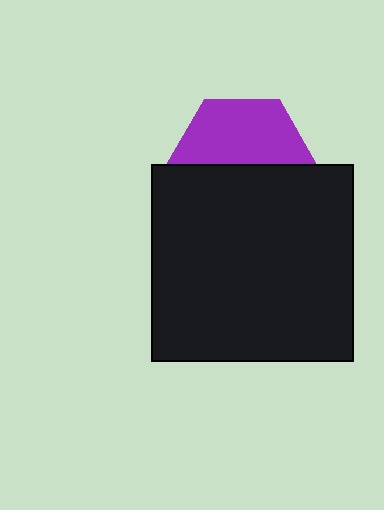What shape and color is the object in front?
The object in front is a black rectangle.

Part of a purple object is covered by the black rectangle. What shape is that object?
It is a hexagon.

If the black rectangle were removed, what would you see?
You would see the complete purple hexagon.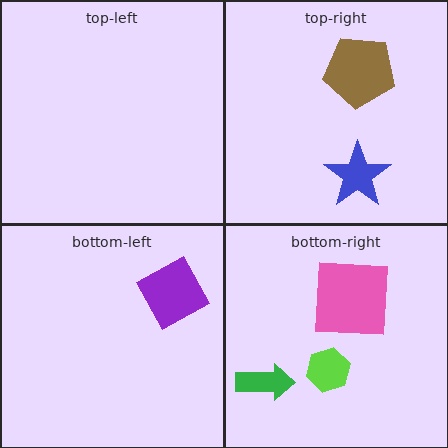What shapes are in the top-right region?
The brown pentagon, the blue star.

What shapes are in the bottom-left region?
The purple diamond.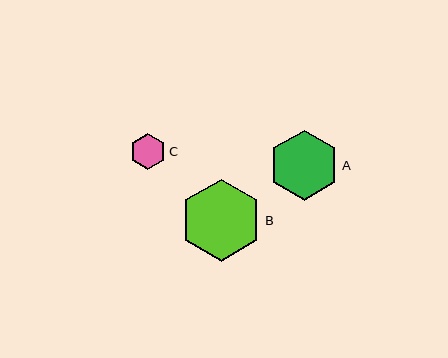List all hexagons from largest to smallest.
From largest to smallest: B, A, C.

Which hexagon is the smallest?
Hexagon C is the smallest with a size of approximately 36 pixels.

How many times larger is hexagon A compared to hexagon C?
Hexagon A is approximately 1.9 times the size of hexagon C.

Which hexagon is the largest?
Hexagon B is the largest with a size of approximately 82 pixels.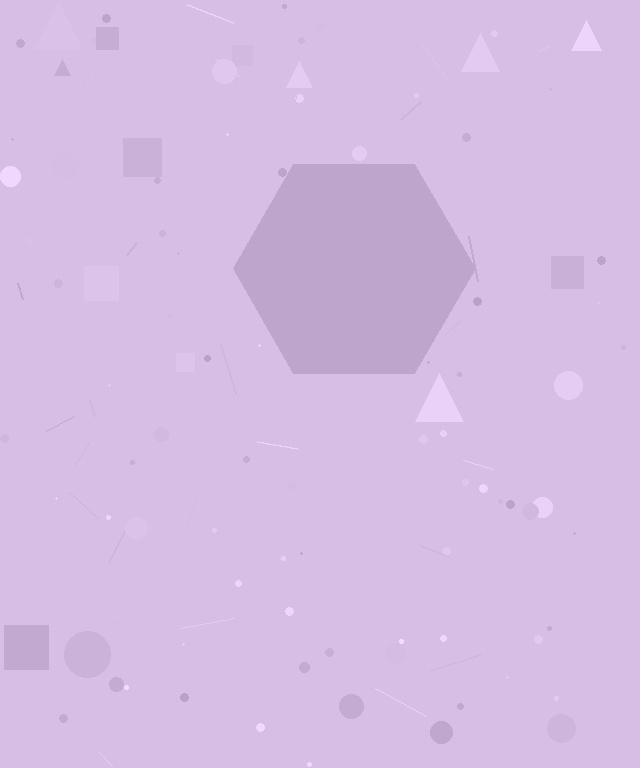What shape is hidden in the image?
A hexagon is hidden in the image.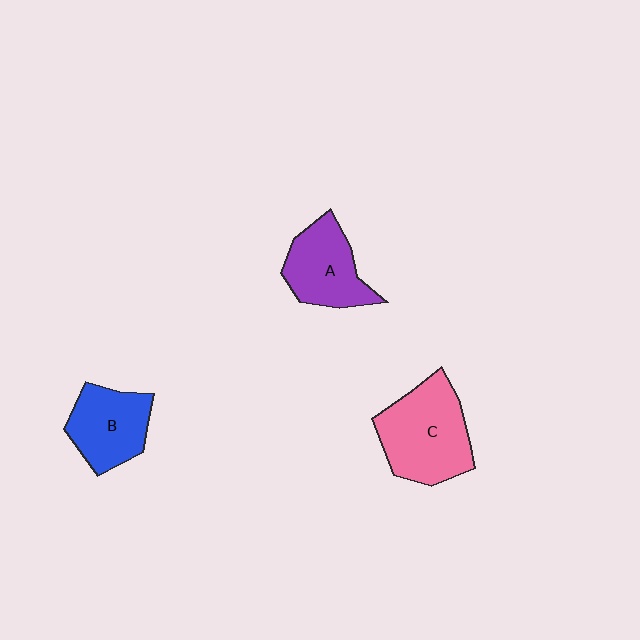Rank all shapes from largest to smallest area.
From largest to smallest: C (pink), A (purple), B (blue).